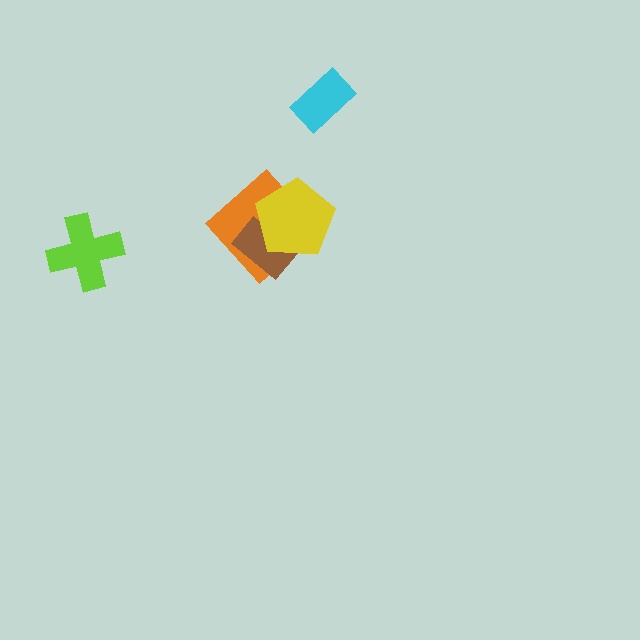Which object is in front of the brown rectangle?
The yellow pentagon is in front of the brown rectangle.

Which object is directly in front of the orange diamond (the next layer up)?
The brown rectangle is directly in front of the orange diamond.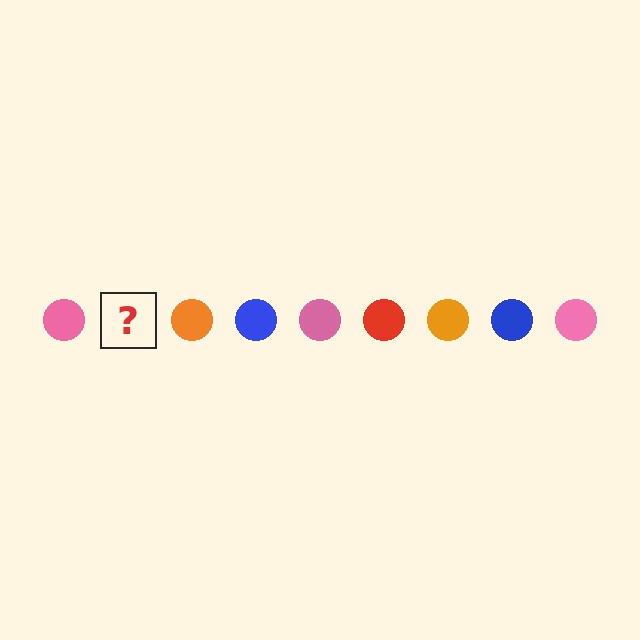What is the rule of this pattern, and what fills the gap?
The rule is that the pattern cycles through pink, red, orange, blue circles. The gap should be filled with a red circle.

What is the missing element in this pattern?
The missing element is a red circle.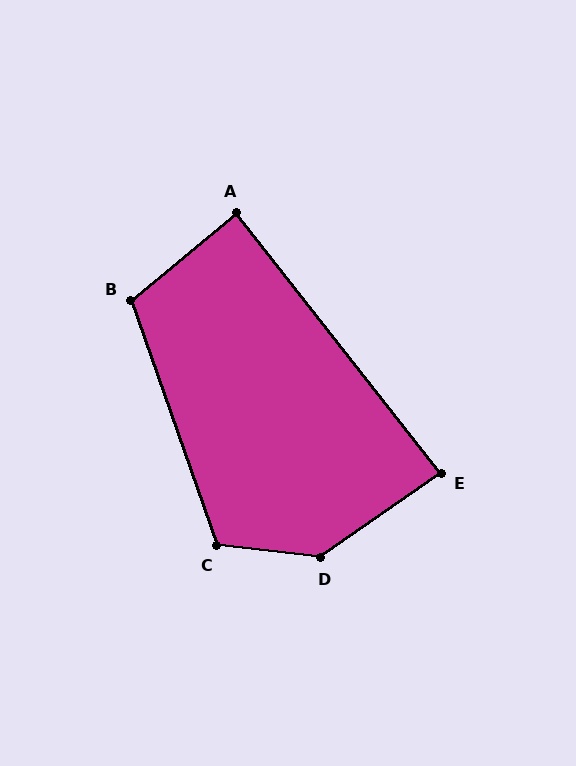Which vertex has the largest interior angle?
D, at approximately 138 degrees.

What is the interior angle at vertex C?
Approximately 116 degrees (obtuse).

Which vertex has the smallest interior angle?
E, at approximately 87 degrees.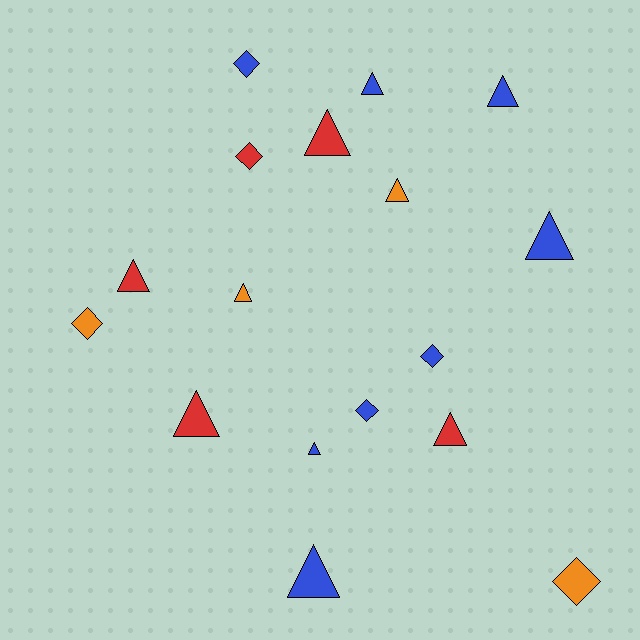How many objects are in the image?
There are 17 objects.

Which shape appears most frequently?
Triangle, with 11 objects.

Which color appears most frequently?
Blue, with 8 objects.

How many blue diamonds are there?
There are 3 blue diamonds.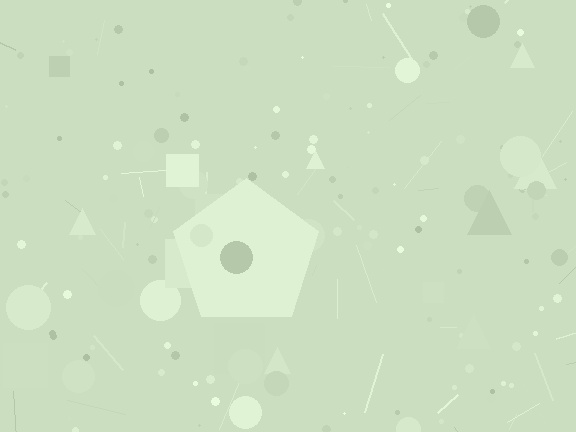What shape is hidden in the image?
A pentagon is hidden in the image.